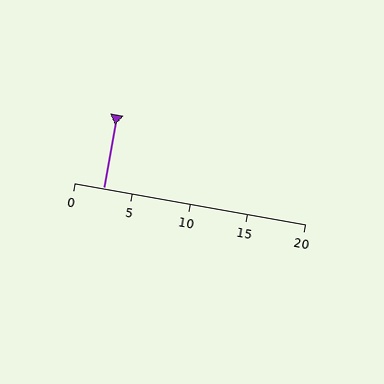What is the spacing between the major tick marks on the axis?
The major ticks are spaced 5 apart.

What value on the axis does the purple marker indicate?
The marker indicates approximately 2.5.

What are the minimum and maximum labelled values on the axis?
The axis runs from 0 to 20.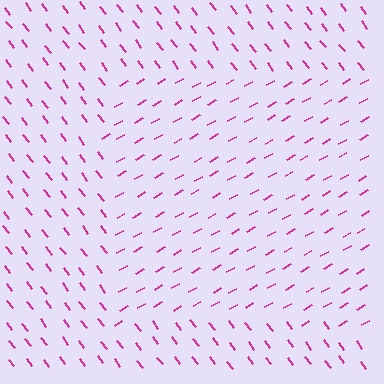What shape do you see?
I see a rectangle.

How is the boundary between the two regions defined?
The boundary is defined purely by a change in line orientation (approximately 82 degrees difference). All lines are the same color and thickness.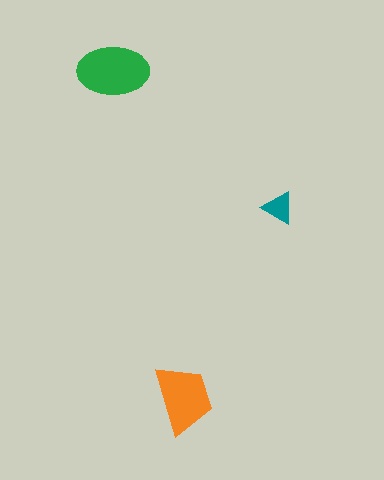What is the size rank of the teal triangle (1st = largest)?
3rd.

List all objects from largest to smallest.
The green ellipse, the orange trapezoid, the teal triangle.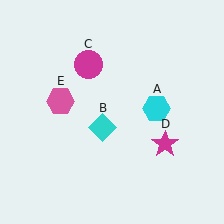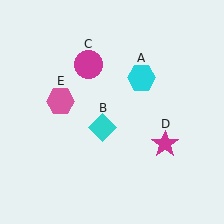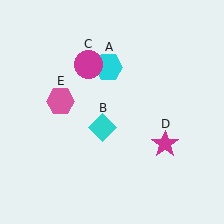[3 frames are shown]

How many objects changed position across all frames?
1 object changed position: cyan hexagon (object A).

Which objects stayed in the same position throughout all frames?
Cyan diamond (object B) and magenta circle (object C) and magenta star (object D) and pink hexagon (object E) remained stationary.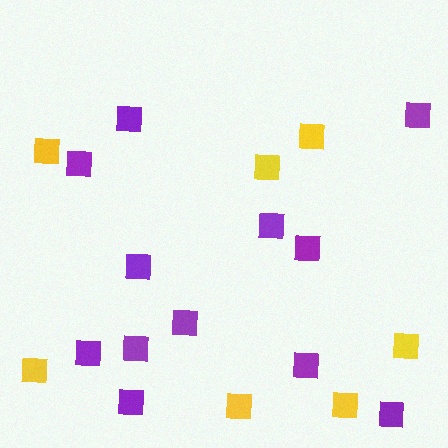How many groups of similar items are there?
There are 2 groups: one group of yellow squares (7) and one group of purple squares (12).